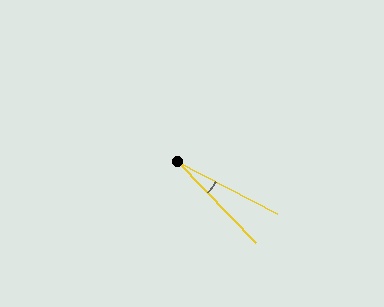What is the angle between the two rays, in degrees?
Approximately 19 degrees.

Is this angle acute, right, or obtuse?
It is acute.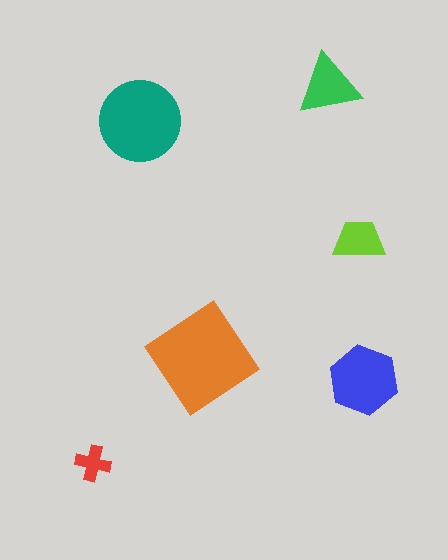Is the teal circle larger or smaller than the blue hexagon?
Larger.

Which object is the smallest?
The red cross.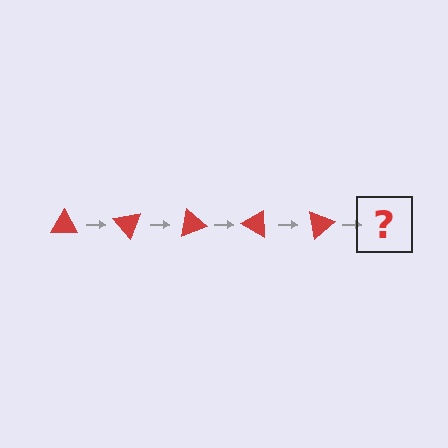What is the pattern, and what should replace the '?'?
The pattern is that the triangle rotates 50 degrees each step. The '?' should be a red triangle rotated 250 degrees.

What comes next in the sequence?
The next element should be a red triangle rotated 250 degrees.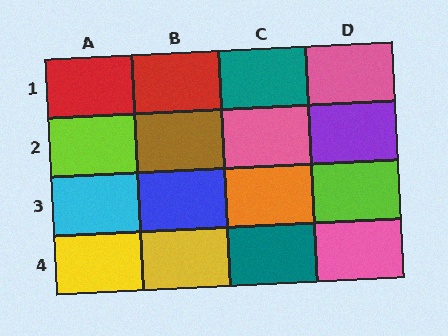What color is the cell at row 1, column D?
Pink.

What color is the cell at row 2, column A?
Lime.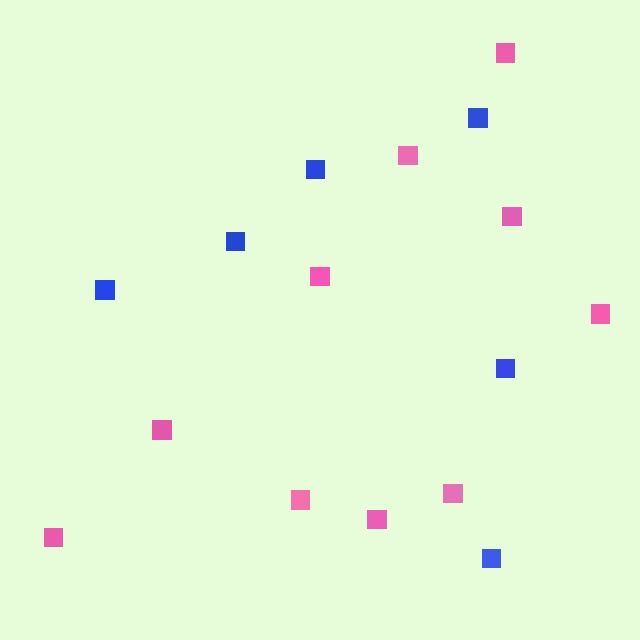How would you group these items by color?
There are 2 groups: one group of blue squares (6) and one group of pink squares (10).